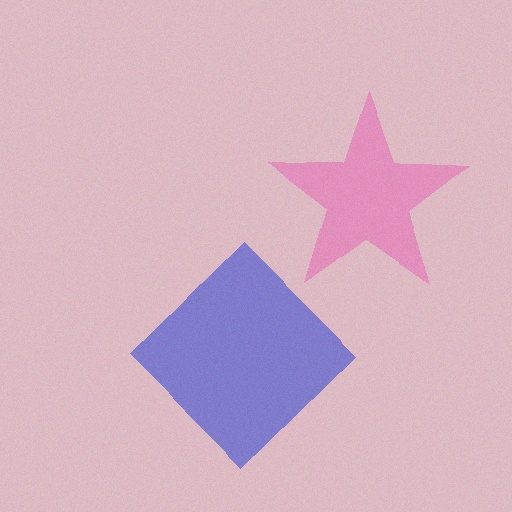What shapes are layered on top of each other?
The layered shapes are: a blue diamond, a pink star.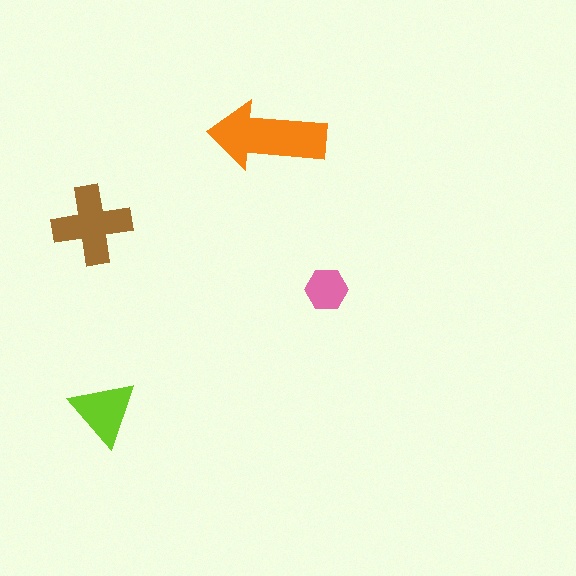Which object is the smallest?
The pink hexagon.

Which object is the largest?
The orange arrow.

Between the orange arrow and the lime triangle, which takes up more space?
The orange arrow.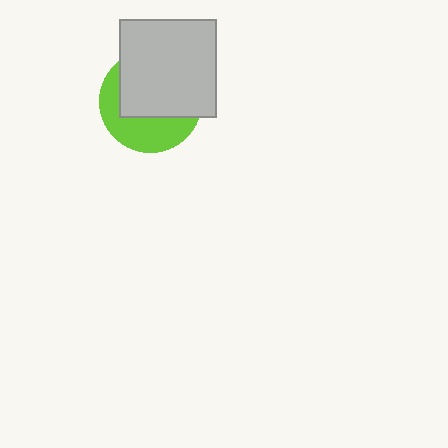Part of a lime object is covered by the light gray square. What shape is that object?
It is a circle.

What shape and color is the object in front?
The object in front is a light gray square.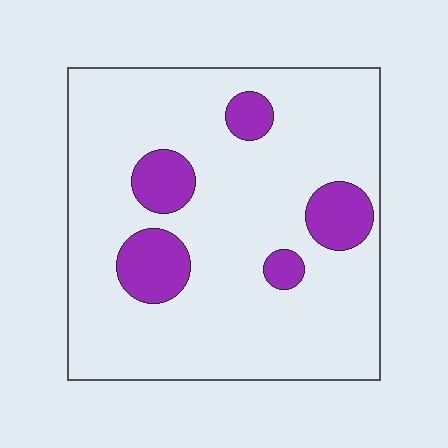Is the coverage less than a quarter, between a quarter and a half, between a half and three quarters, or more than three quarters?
Less than a quarter.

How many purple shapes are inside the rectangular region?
5.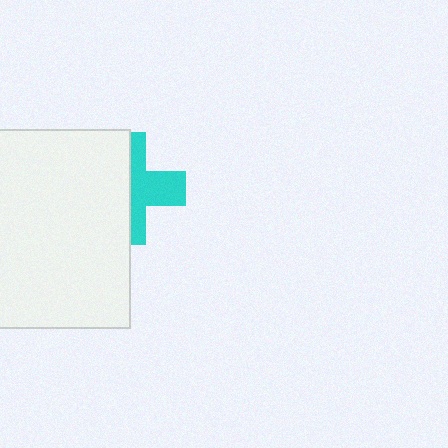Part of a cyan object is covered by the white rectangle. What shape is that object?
It is a cross.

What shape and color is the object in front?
The object in front is a white rectangle.